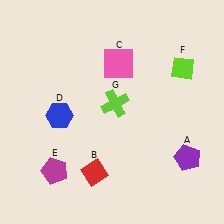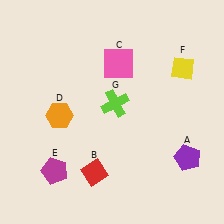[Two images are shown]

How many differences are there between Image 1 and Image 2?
There are 2 differences between the two images.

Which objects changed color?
D changed from blue to orange. F changed from lime to yellow.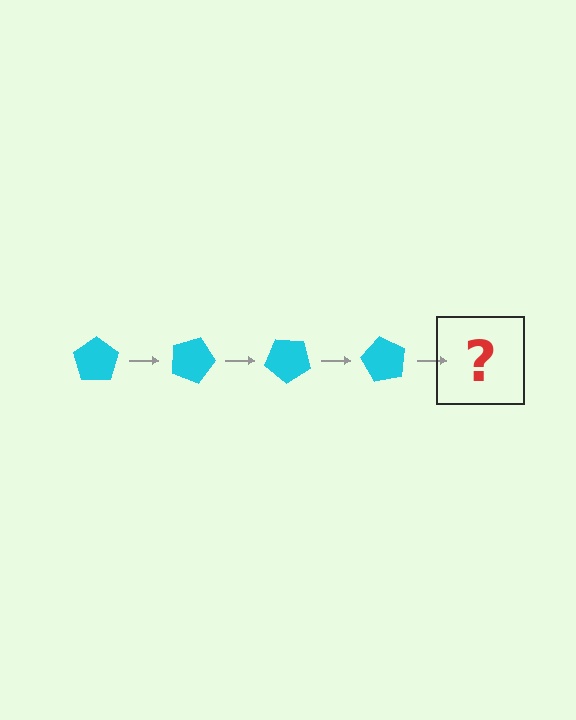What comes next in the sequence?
The next element should be a cyan pentagon rotated 80 degrees.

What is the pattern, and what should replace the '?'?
The pattern is that the pentagon rotates 20 degrees each step. The '?' should be a cyan pentagon rotated 80 degrees.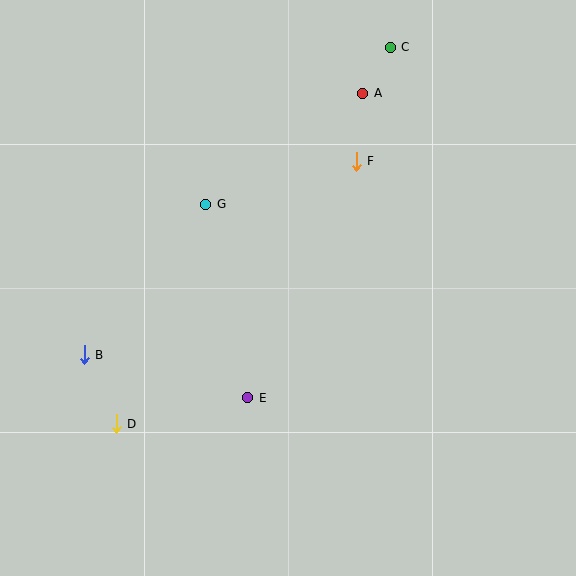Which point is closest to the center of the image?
Point E at (248, 398) is closest to the center.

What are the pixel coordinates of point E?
Point E is at (248, 398).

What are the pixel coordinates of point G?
Point G is at (206, 204).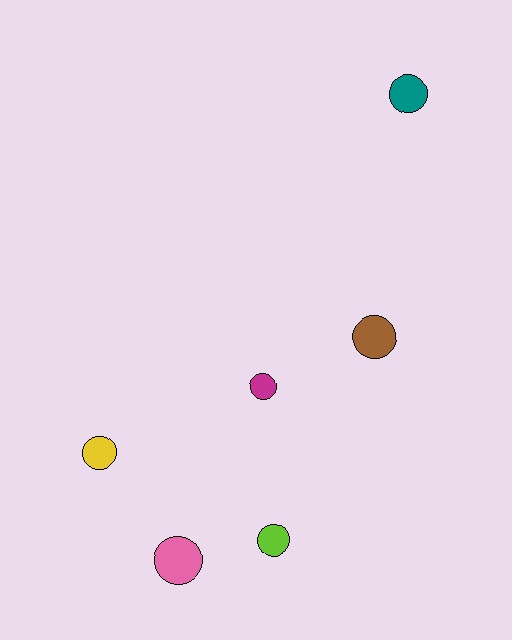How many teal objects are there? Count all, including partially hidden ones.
There is 1 teal object.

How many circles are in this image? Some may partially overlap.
There are 6 circles.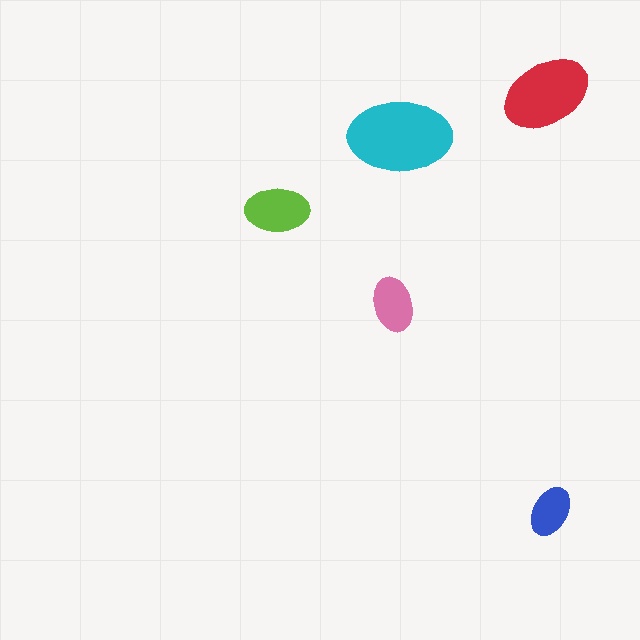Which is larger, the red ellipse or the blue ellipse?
The red one.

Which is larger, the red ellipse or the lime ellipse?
The red one.